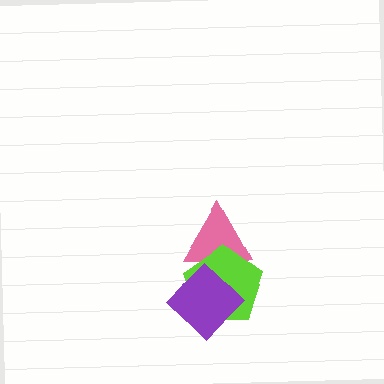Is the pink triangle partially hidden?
Yes, it is partially covered by another shape.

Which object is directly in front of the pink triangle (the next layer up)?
The lime pentagon is directly in front of the pink triangle.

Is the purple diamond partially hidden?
No, no other shape covers it.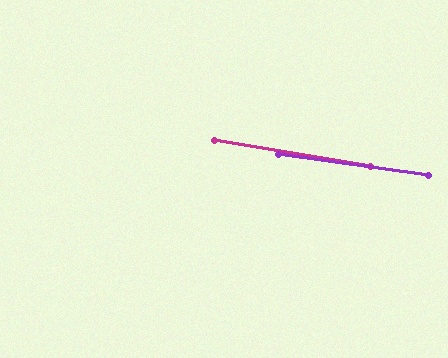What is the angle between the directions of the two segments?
Approximately 2 degrees.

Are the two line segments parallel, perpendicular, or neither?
Parallel — their directions differ by only 1.5°.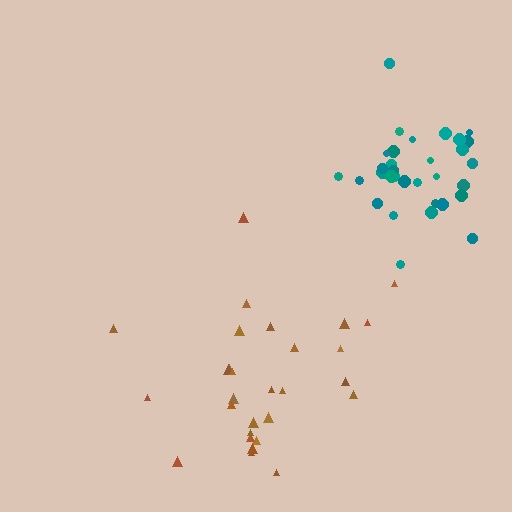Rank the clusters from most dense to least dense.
teal, brown.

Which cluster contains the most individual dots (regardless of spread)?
Teal (32).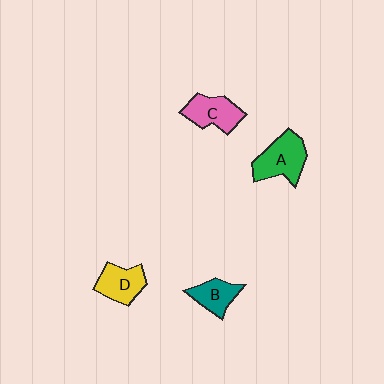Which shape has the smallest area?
Shape B (teal).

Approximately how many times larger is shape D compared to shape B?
Approximately 1.2 times.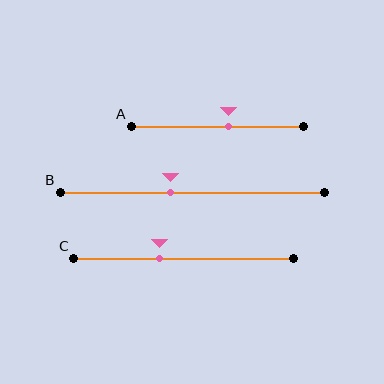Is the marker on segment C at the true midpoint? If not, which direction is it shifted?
No, the marker on segment C is shifted to the left by about 11% of the segment length.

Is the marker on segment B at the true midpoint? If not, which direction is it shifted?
No, the marker on segment B is shifted to the left by about 8% of the segment length.